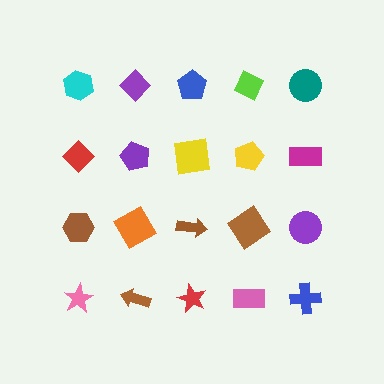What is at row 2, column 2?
A purple pentagon.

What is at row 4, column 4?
A pink rectangle.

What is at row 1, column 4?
A lime diamond.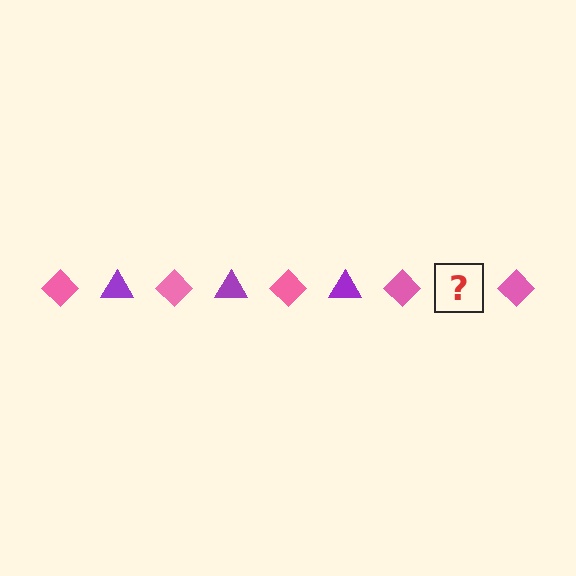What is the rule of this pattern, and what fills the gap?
The rule is that the pattern alternates between pink diamond and purple triangle. The gap should be filled with a purple triangle.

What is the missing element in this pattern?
The missing element is a purple triangle.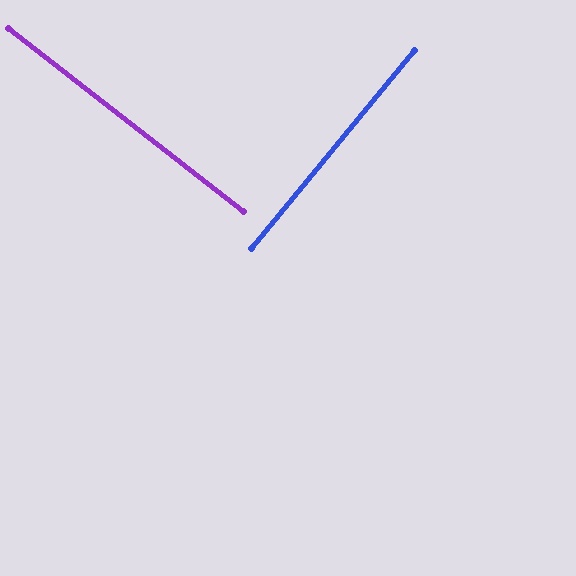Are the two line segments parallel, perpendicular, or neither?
Perpendicular — they meet at approximately 89°.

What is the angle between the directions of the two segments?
Approximately 89 degrees.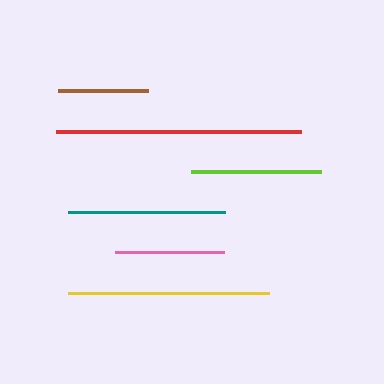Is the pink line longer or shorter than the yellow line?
The yellow line is longer than the pink line.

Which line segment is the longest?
The red line is the longest at approximately 245 pixels.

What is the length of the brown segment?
The brown segment is approximately 90 pixels long.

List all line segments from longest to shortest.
From longest to shortest: red, yellow, teal, lime, pink, brown.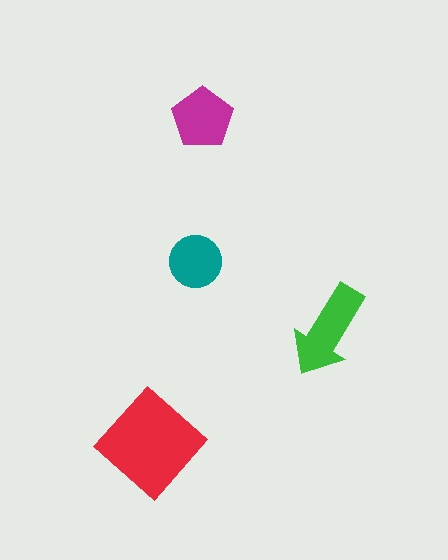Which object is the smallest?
The teal circle.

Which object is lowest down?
The red diamond is bottommost.